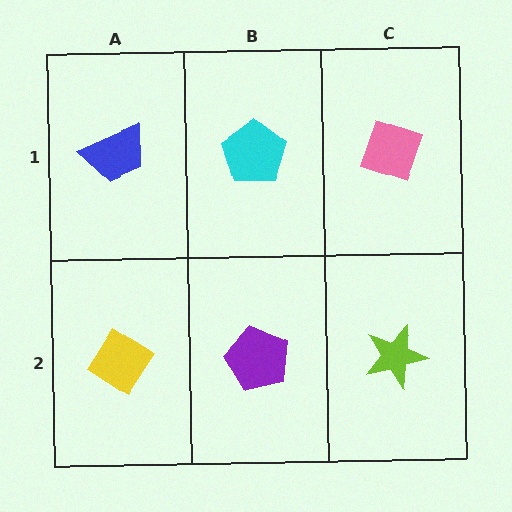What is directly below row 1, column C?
A lime star.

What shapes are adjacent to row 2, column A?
A blue trapezoid (row 1, column A), a purple pentagon (row 2, column B).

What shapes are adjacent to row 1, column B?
A purple pentagon (row 2, column B), a blue trapezoid (row 1, column A), a pink diamond (row 1, column C).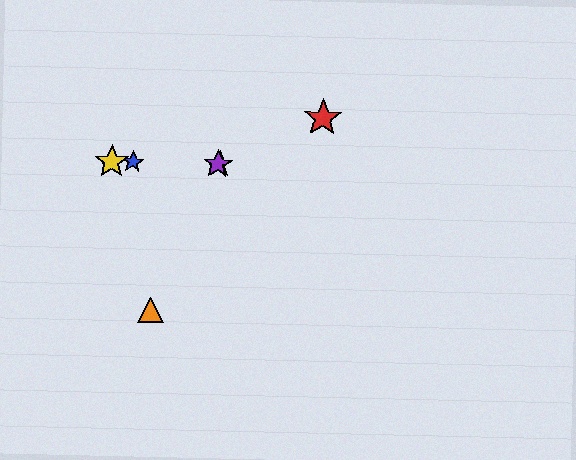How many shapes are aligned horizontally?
4 shapes (the blue star, the green star, the yellow star, the purple star) are aligned horizontally.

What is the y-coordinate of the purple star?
The purple star is at y≈164.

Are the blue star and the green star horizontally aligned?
Yes, both are at y≈162.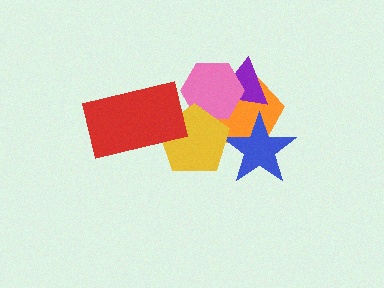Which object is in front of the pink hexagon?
The yellow pentagon is in front of the pink hexagon.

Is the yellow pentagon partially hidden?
Yes, it is partially covered by another shape.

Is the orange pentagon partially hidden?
Yes, it is partially covered by another shape.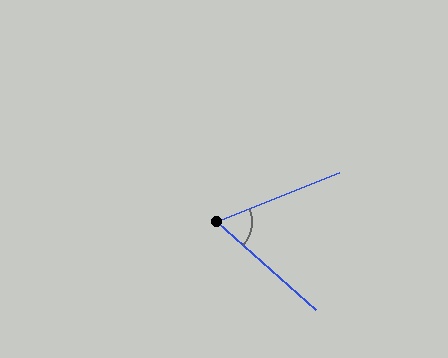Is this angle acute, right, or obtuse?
It is acute.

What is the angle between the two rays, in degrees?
Approximately 63 degrees.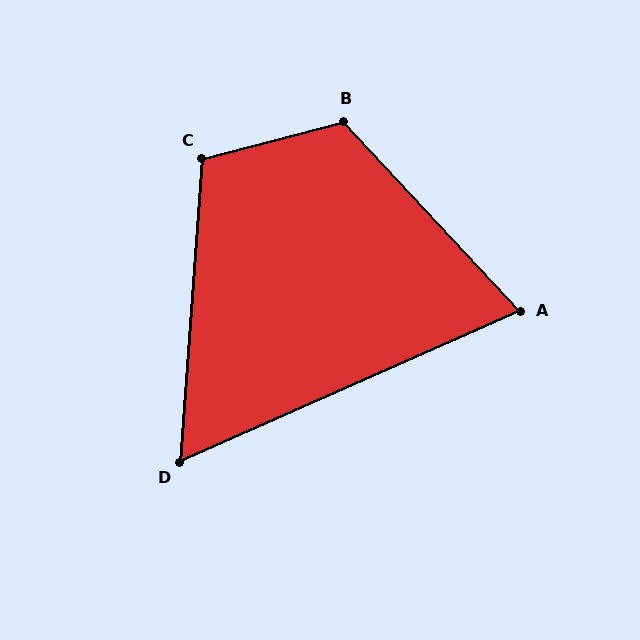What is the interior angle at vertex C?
Approximately 109 degrees (obtuse).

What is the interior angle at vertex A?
Approximately 71 degrees (acute).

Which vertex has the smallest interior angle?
D, at approximately 62 degrees.